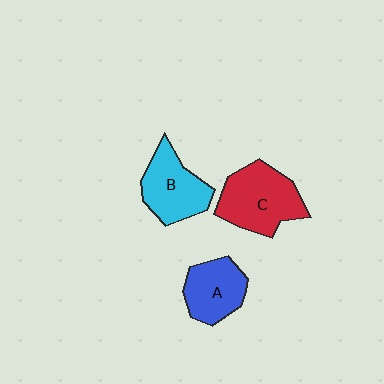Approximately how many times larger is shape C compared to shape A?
Approximately 1.4 times.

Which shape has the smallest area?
Shape A (blue).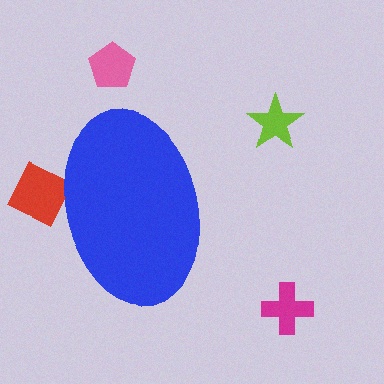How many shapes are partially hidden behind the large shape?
1 shape is partially hidden.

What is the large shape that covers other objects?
A blue ellipse.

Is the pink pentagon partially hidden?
No, the pink pentagon is fully visible.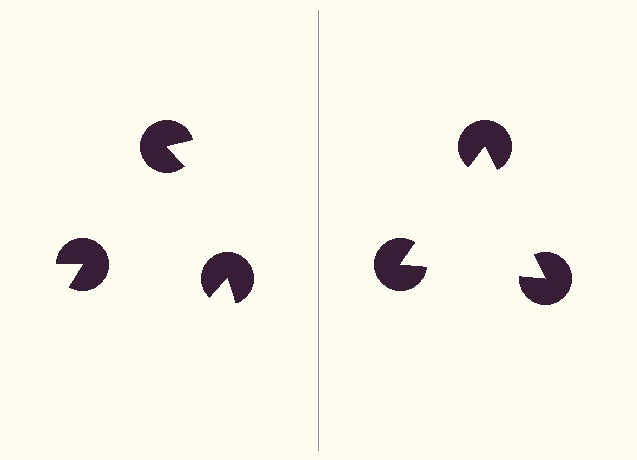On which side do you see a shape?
An illusory triangle appears on the right side. On the left side the wedge cuts are rotated, so no coherent shape forms.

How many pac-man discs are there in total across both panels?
6 — 3 on each side.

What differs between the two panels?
The pac-man discs are positioned identically on both sides; only the wedge orientations differ. On the right they align to a triangle; on the left they are misaligned.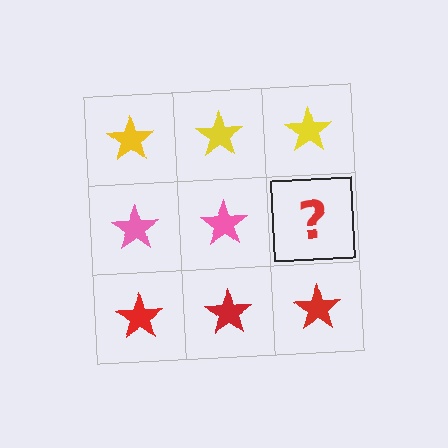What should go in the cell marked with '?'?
The missing cell should contain a pink star.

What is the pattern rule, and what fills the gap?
The rule is that each row has a consistent color. The gap should be filled with a pink star.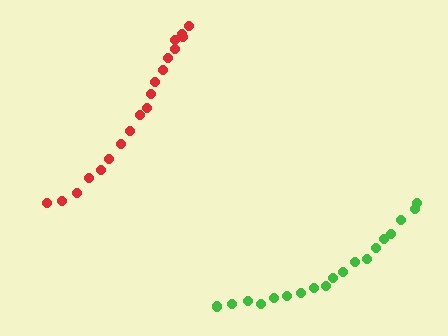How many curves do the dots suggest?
There are 2 distinct paths.